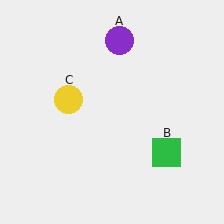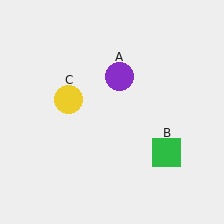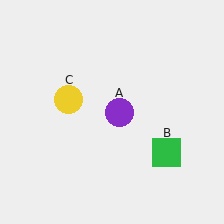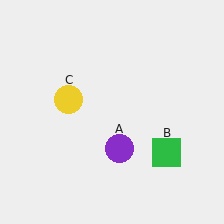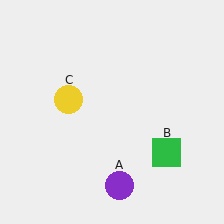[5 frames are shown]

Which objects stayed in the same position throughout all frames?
Green square (object B) and yellow circle (object C) remained stationary.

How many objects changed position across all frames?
1 object changed position: purple circle (object A).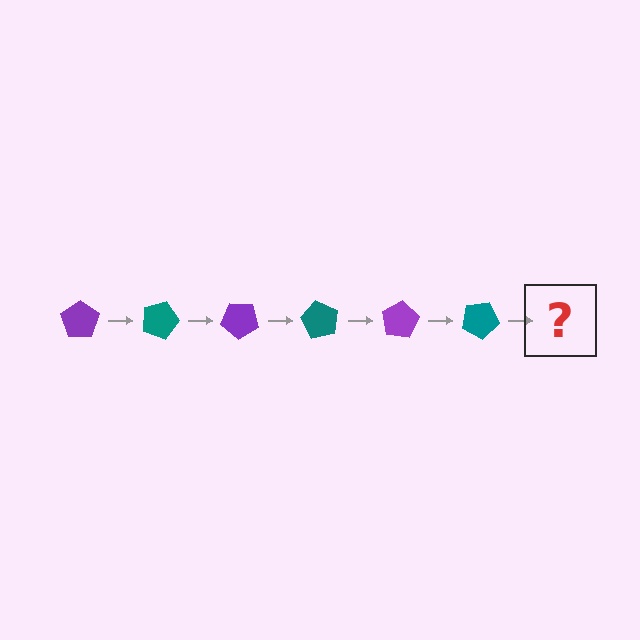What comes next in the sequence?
The next element should be a purple pentagon, rotated 120 degrees from the start.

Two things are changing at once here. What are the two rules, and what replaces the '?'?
The two rules are that it rotates 20 degrees each step and the color cycles through purple and teal. The '?' should be a purple pentagon, rotated 120 degrees from the start.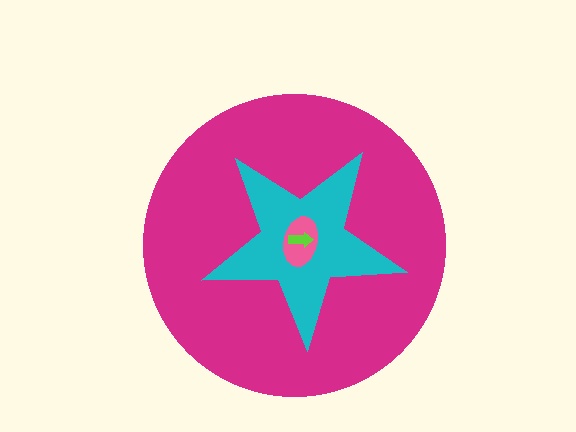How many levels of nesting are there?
4.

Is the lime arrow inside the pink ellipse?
Yes.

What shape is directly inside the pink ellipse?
The lime arrow.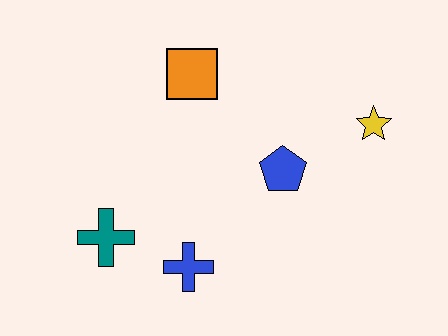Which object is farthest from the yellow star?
The teal cross is farthest from the yellow star.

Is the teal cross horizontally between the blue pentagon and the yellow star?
No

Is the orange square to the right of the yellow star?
No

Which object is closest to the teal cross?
The blue cross is closest to the teal cross.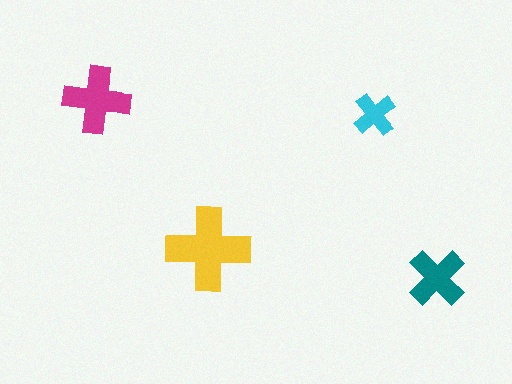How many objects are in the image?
There are 4 objects in the image.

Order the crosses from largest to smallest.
the yellow one, the magenta one, the teal one, the cyan one.